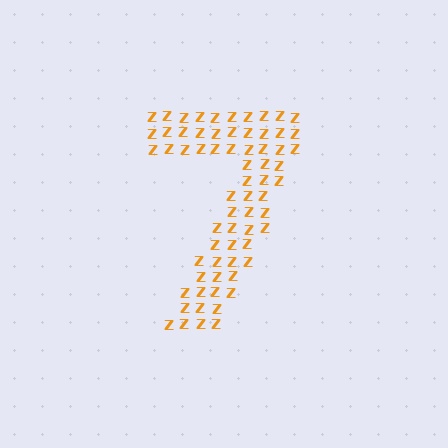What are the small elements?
The small elements are letter Z's.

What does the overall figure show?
The overall figure shows the digit 7.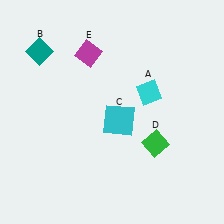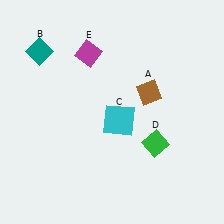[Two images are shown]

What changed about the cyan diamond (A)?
In Image 1, A is cyan. In Image 2, it changed to brown.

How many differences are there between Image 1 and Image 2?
There is 1 difference between the two images.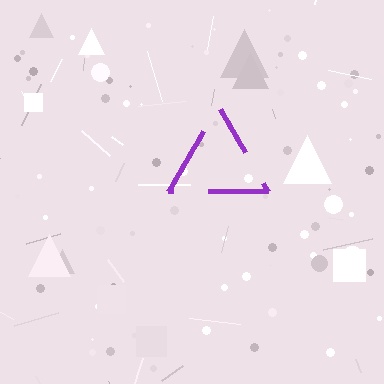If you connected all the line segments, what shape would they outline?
They would outline a triangle.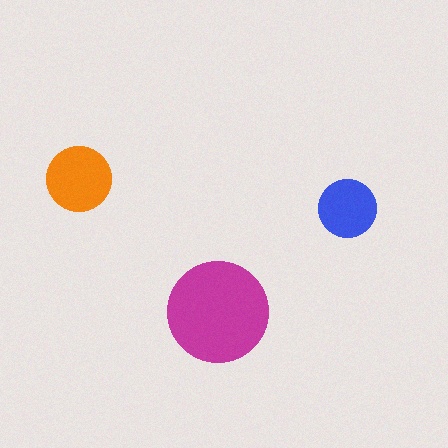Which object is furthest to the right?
The blue circle is rightmost.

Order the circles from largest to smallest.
the magenta one, the orange one, the blue one.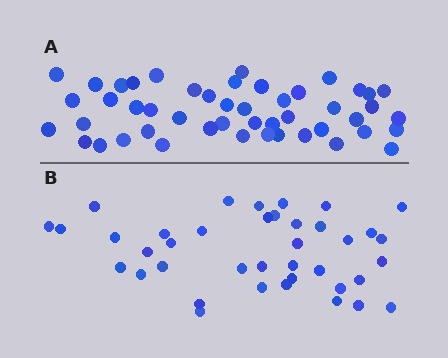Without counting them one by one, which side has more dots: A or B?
Region A (the top region) has more dots.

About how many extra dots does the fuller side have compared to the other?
Region A has roughly 8 or so more dots than region B.